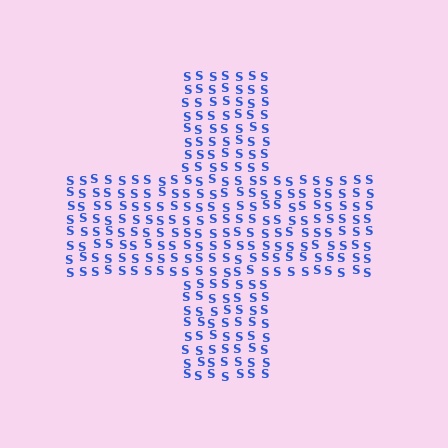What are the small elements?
The small elements are letter S's.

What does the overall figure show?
The overall figure shows a cross.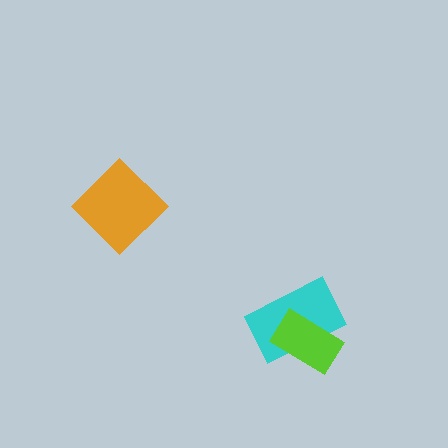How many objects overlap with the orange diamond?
0 objects overlap with the orange diamond.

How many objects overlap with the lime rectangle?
1 object overlaps with the lime rectangle.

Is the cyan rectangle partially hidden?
Yes, it is partially covered by another shape.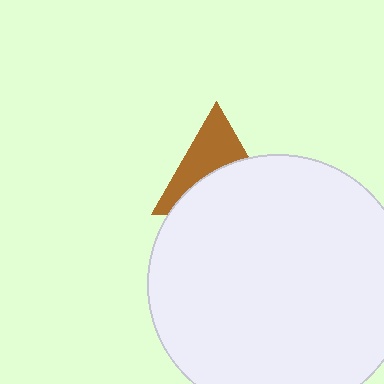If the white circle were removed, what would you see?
You would see the complete brown triangle.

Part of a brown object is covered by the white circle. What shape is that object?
It is a triangle.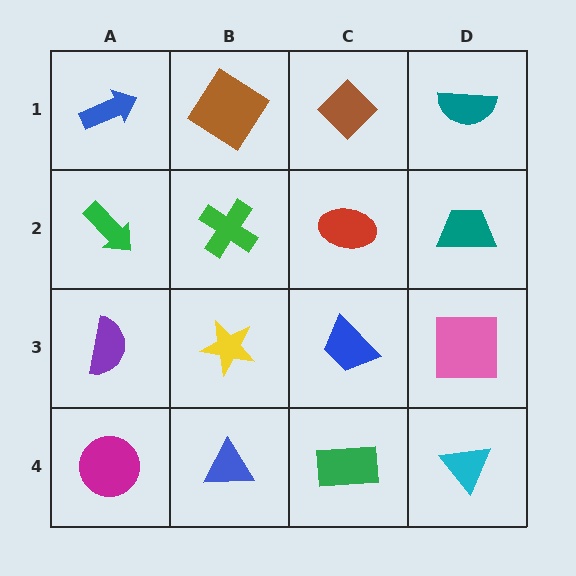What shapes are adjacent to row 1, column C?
A red ellipse (row 2, column C), a brown diamond (row 1, column B), a teal semicircle (row 1, column D).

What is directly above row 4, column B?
A yellow star.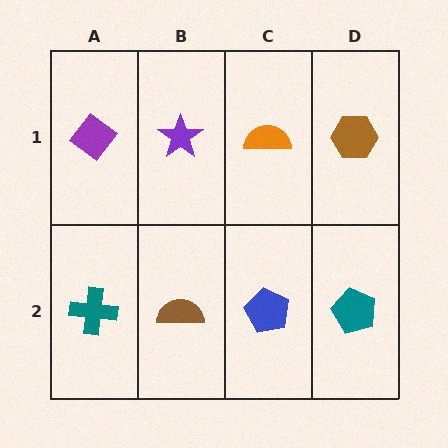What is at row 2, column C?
A blue pentagon.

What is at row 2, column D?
A teal pentagon.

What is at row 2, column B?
A brown semicircle.